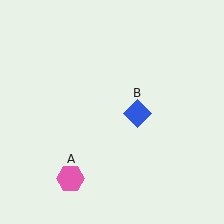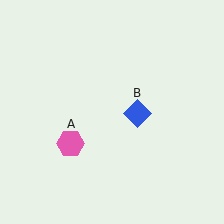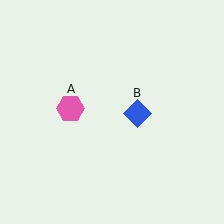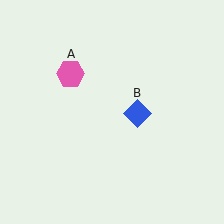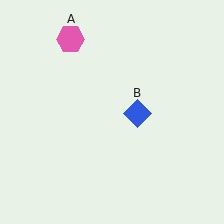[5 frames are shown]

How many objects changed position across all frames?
1 object changed position: pink hexagon (object A).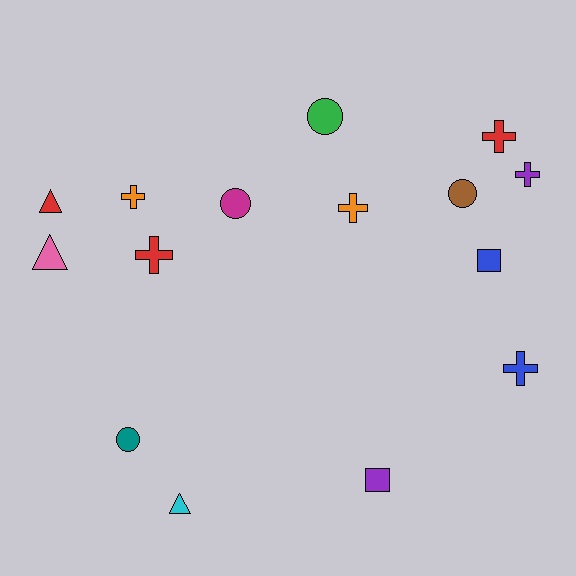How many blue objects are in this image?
There are 2 blue objects.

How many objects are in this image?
There are 15 objects.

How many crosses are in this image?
There are 6 crosses.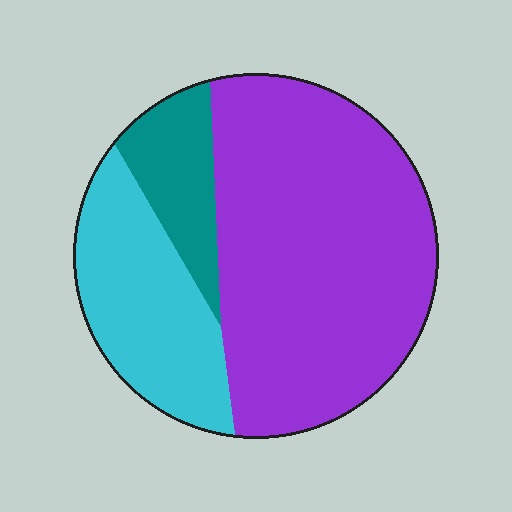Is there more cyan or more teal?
Cyan.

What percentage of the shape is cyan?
Cyan covers around 25% of the shape.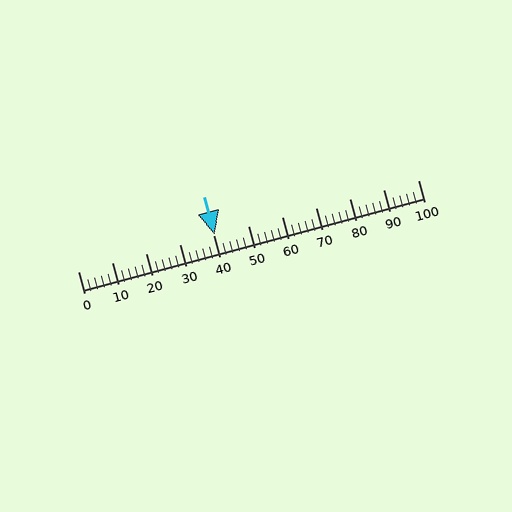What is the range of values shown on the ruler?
The ruler shows values from 0 to 100.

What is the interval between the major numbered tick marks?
The major tick marks are spaced 10 units apart.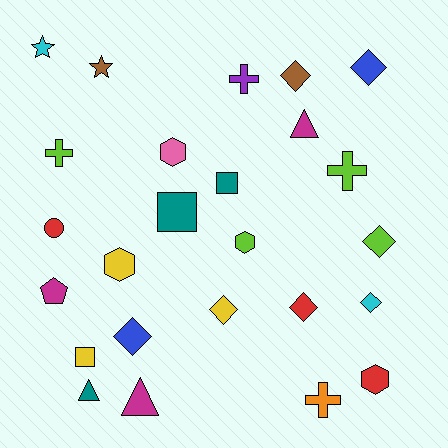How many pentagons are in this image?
There is 1 pentagon.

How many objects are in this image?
There are 25 objects.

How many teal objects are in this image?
There are 3 teal objects.